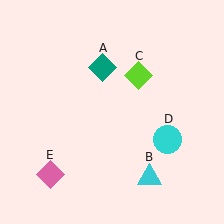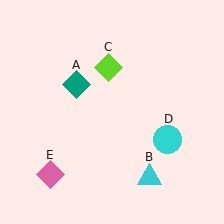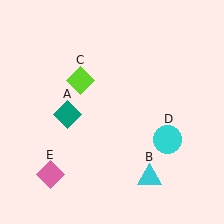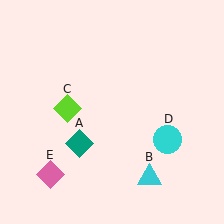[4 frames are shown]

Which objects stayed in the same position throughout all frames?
Cyan triangle (object B) and cyan circle (object D) and pink diamond (object E) remained stationary.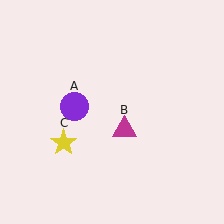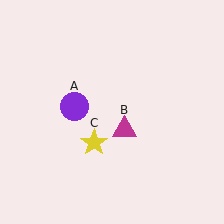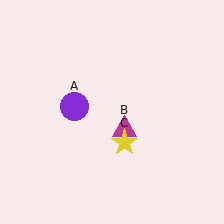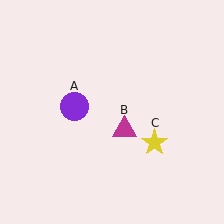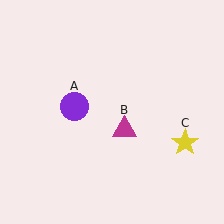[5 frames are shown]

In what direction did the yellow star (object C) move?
The yellow star (object C) moved right.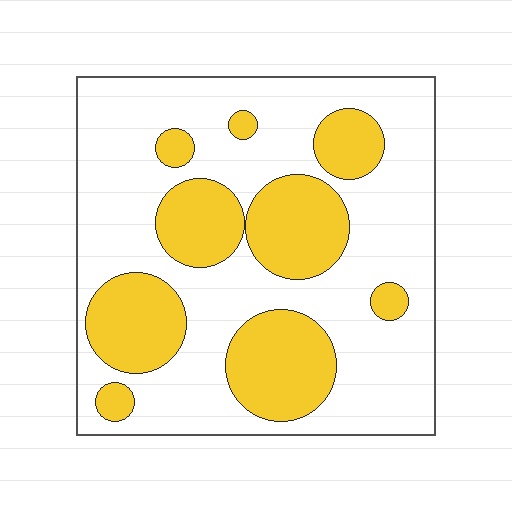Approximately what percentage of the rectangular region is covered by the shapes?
Approximately 30%.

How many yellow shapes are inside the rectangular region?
9.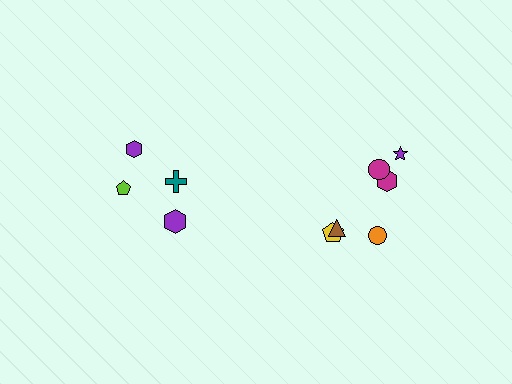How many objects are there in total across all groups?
There are 10 objects.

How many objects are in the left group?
There are 4 objects.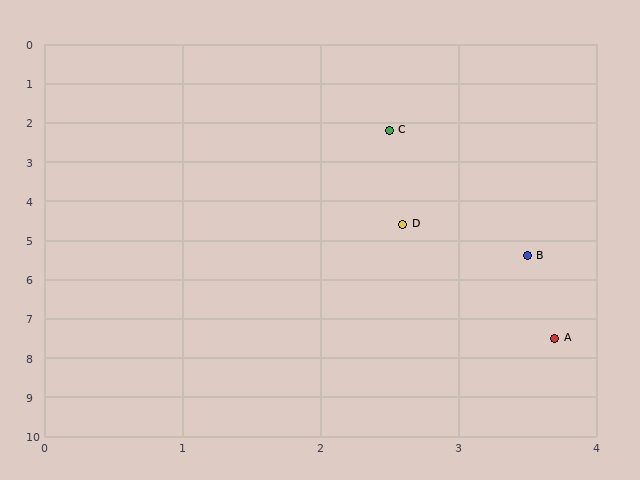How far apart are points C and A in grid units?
Points C and A are about 5.4 grid units apart.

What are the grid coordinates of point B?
Point B is at approximately (3.5, 5.4).